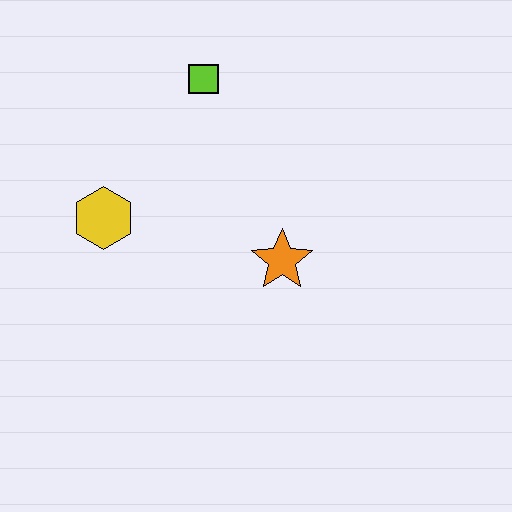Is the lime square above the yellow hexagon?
Yes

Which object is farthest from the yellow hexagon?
The orange star is farthest from the yellow hexagon.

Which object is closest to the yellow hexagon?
The lime square is closest to the yellow hexagon.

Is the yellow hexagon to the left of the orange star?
Yes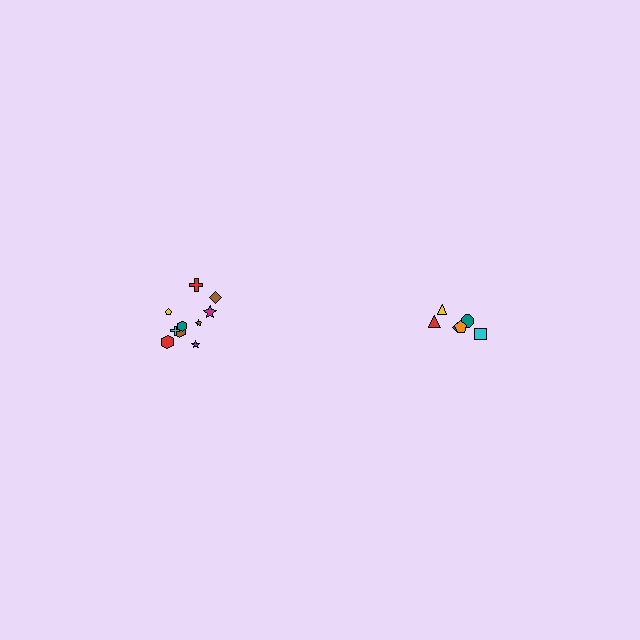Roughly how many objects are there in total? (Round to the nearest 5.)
Roughly 15 objects in total.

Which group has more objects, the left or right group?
The left group.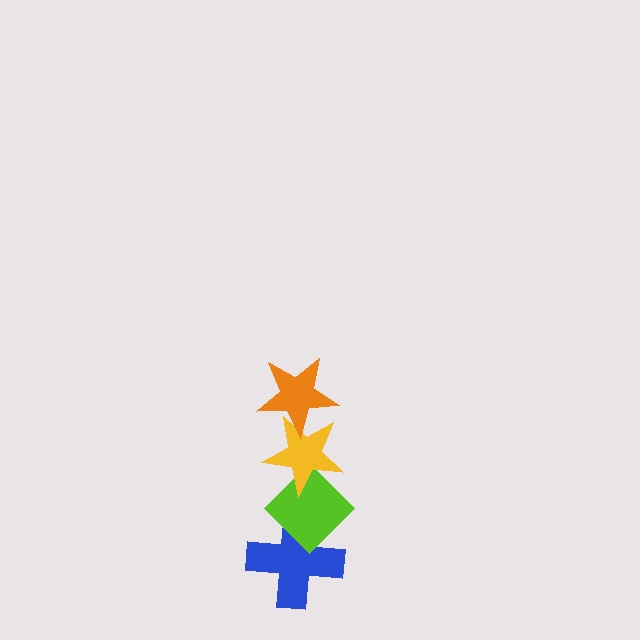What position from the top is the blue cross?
The blue cross is 4th from the top.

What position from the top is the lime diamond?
The lime diamond is 3rd from the top.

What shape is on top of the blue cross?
The lime diamond is on top of the blue cross.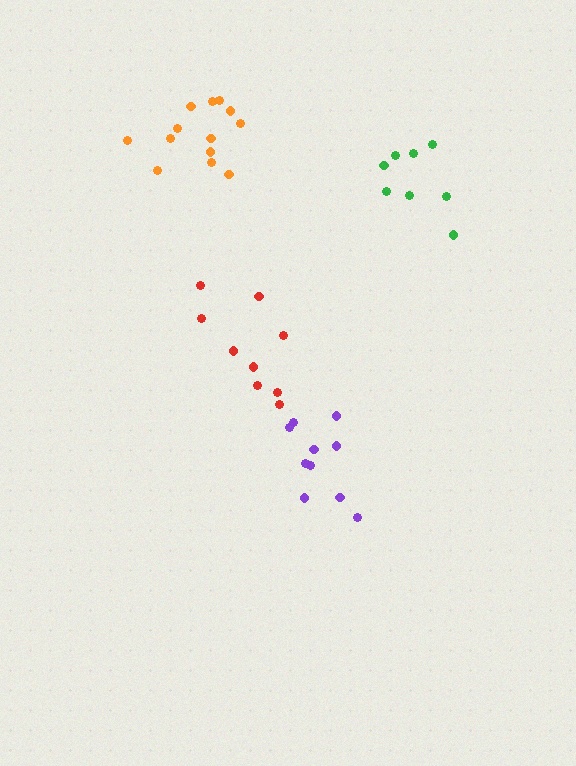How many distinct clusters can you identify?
There are 4 distinct clusters.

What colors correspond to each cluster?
The clusters are colored: red, green, purple, orange.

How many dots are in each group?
Group 1: 9 dots, Group 2: 8 dots, Group 3: 10 dots, Group 4: 13 dots (40 total).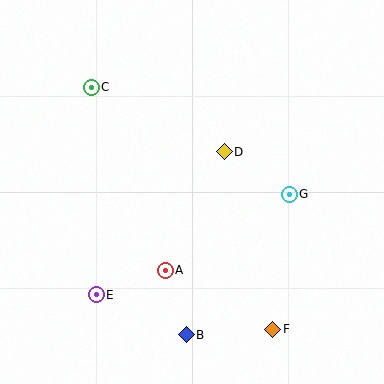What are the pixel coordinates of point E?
Point E is at (96, 295).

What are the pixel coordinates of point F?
Point F is at (273, 329).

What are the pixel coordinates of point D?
Point D is at (224, 152).